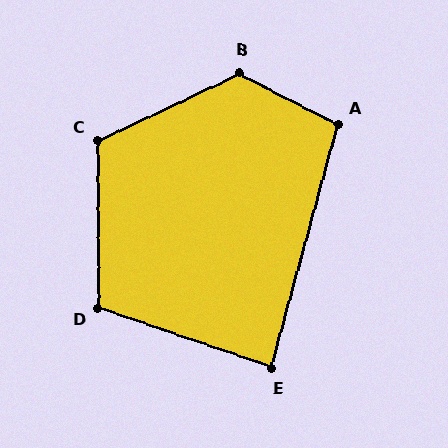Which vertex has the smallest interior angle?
E, at approximately 86 degrees.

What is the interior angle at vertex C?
Approximately 115 degrees (obtuse).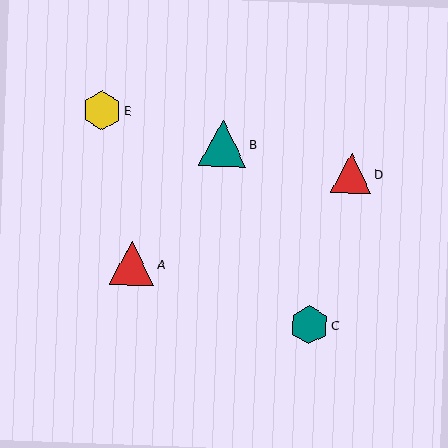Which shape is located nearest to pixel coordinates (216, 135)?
The teal triangle (labeled B) at (223, 143) is nearest to that location.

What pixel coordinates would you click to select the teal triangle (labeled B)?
Click at (223, 143) to select the teal triangle B.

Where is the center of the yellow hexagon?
The center of the yellow hexagon is at (102, 110).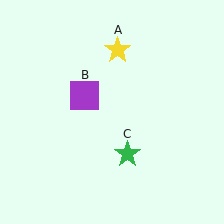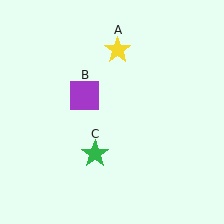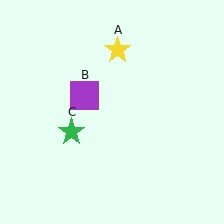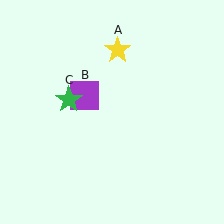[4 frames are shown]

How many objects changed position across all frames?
1 object changed position: green star (object C).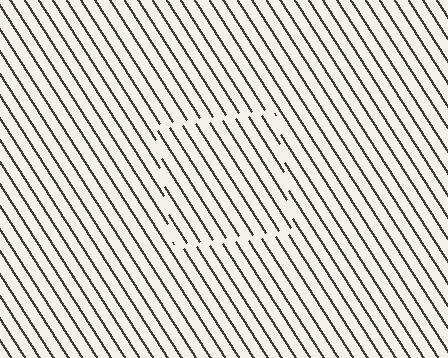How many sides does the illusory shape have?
4 sides — the line-ends trace a square.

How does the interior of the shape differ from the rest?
The interior of the shape contains the same grating, shifted by half a period — the contour is defined by the phase discontinuity where line-ends from the inner and outer gratings abut.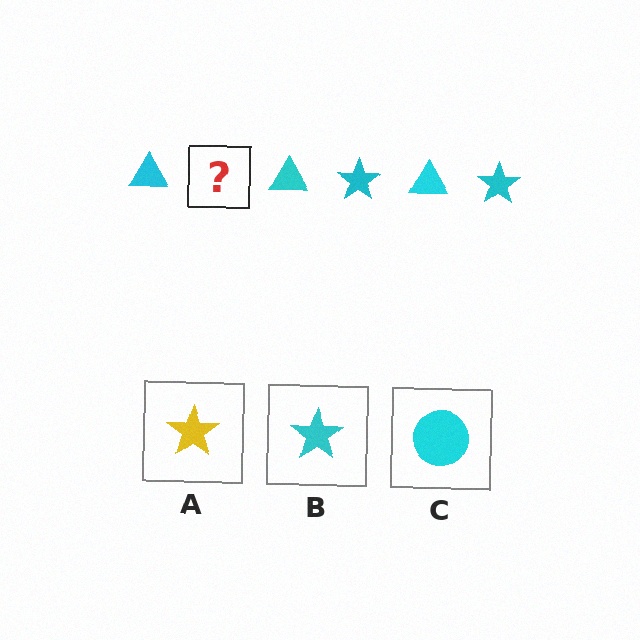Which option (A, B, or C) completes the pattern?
B.